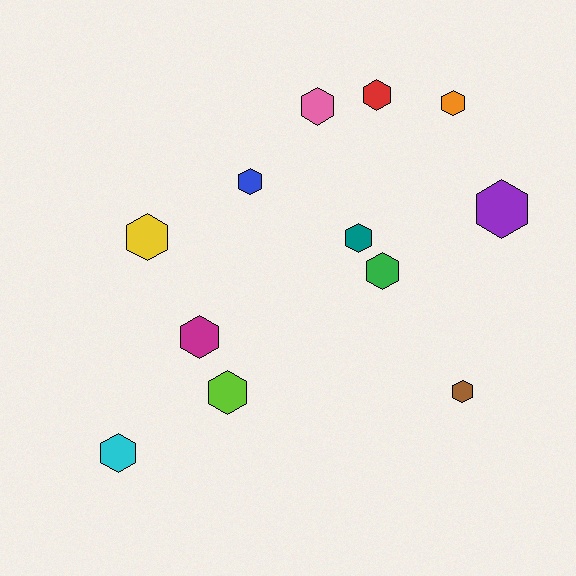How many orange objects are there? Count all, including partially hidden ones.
There is 1 orange object.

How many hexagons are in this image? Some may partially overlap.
There are 12 hexagons.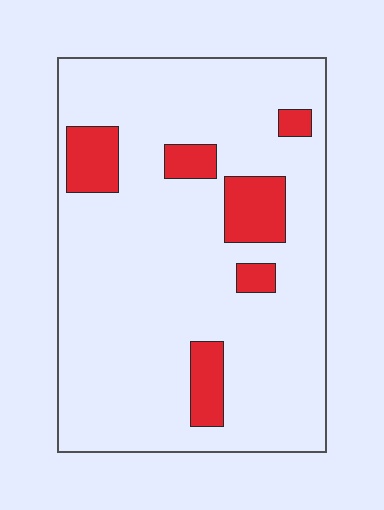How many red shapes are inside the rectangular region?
6.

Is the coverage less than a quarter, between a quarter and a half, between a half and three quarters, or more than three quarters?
Less than a quarter.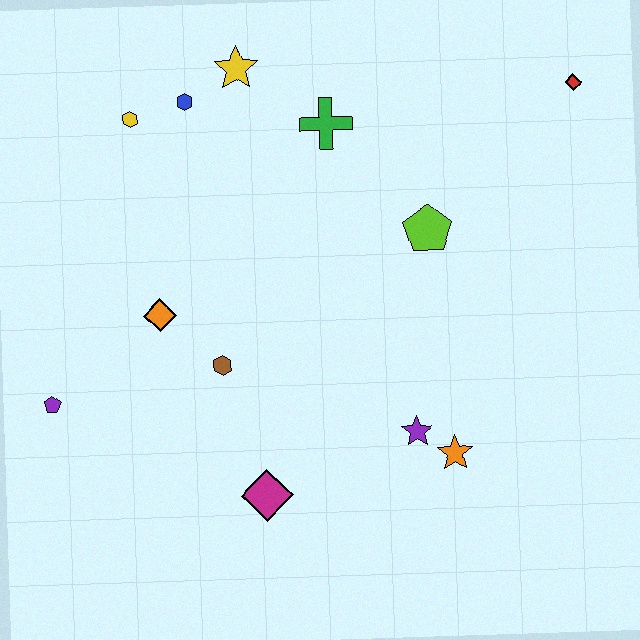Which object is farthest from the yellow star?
The orange star is farthest from the yellow star.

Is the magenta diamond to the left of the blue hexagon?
No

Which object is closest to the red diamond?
The lime pentagon is closest to the red diamond.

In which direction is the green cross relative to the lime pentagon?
The green cross is above the lime pentagon.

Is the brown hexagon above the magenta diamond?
Yes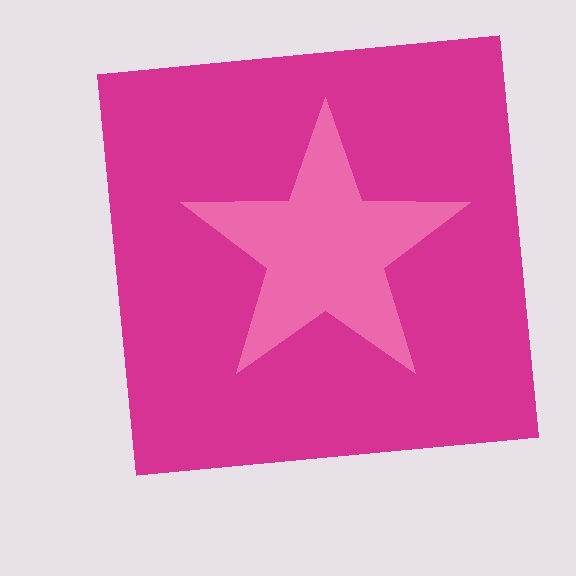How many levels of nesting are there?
2.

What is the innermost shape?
The pink star.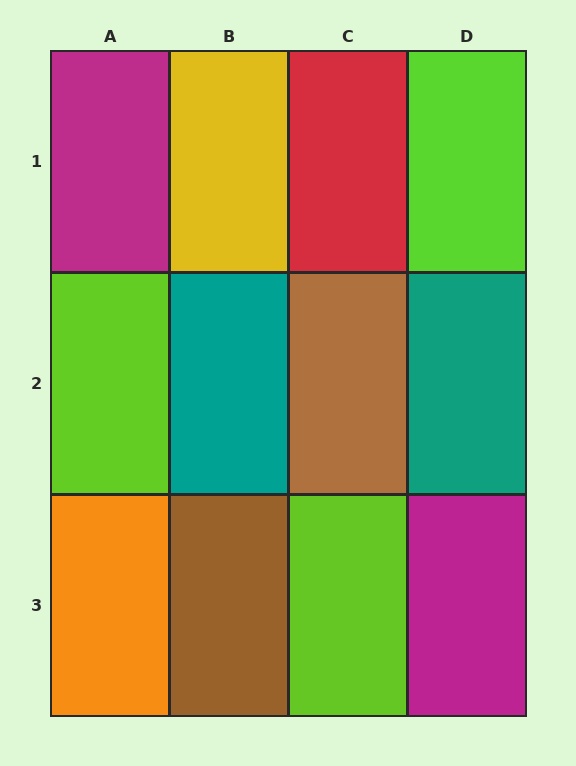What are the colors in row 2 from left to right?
Lime, teal, brown, teal.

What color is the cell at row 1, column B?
Yellow.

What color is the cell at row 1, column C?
Red.